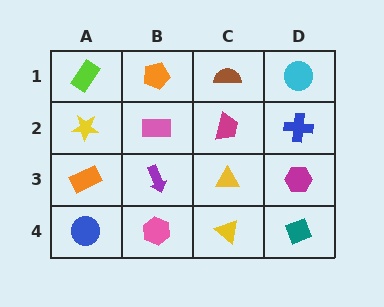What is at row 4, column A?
A blue circle.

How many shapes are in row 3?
4 shapes.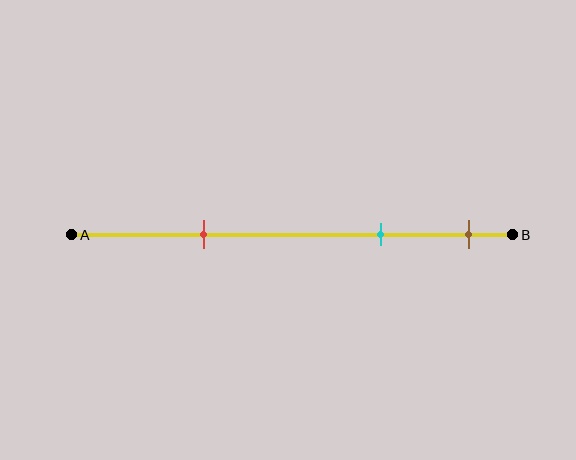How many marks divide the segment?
There are 3 marks dividing the segment.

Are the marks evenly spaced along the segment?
No, the marks are not evenly spaced.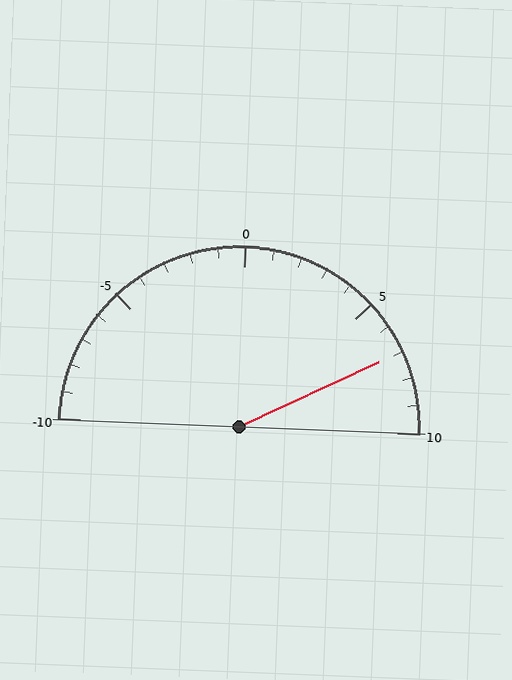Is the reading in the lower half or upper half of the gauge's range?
The reading is in the upper half of the range (-10 to 10).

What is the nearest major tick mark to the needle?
The nearest major tick mark is 5.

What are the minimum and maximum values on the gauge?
The gauge ranges from -10 to 10.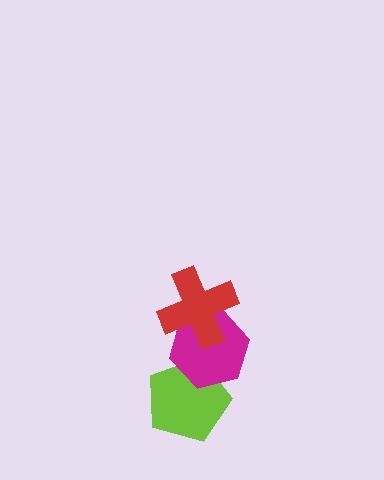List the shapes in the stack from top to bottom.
From top to bottom: the red cross, the magenta hexagon, the lime pentagon.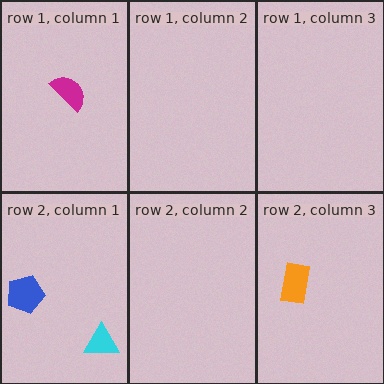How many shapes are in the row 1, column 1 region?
1.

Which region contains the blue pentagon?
The row 2, column 1 region.